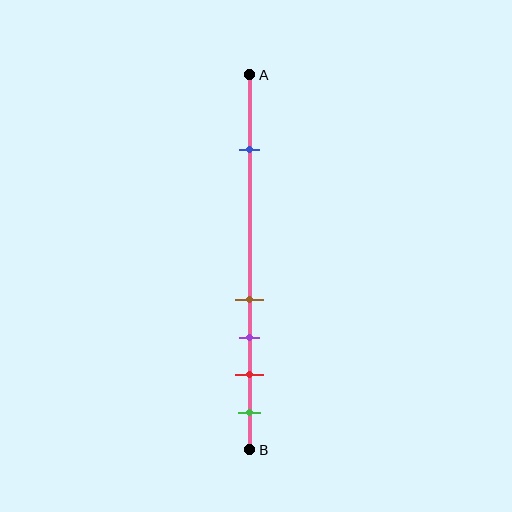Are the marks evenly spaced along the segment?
No, the marks are not evenly spaced.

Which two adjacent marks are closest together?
The brown and purple marks are the closest adjacent pair.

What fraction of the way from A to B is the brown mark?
The brown mark is approximately 60% (0.6) of the way from A to B.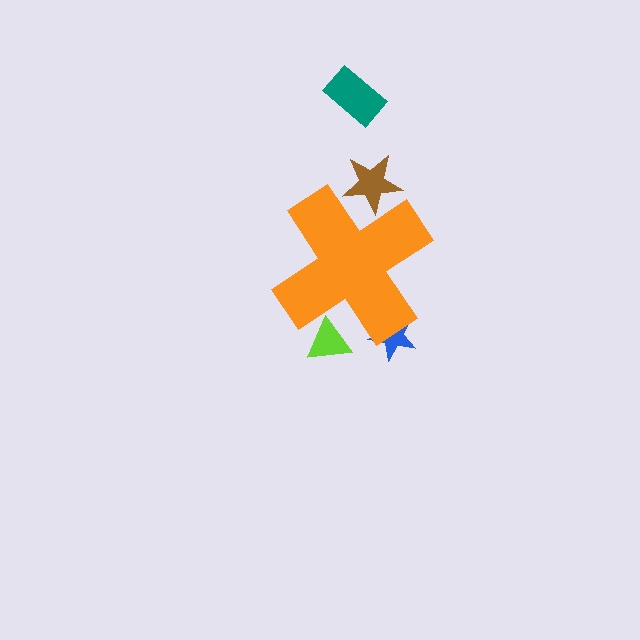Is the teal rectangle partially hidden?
No, the teal rectangle is fully visible.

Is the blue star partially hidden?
Yes, the blue star is partially hidden behind the orange cross.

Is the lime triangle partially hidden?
Yes, the lime triangle is partially hidden behind the orange cross.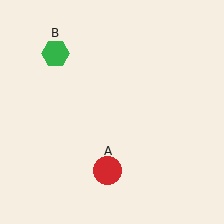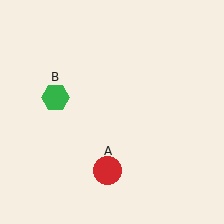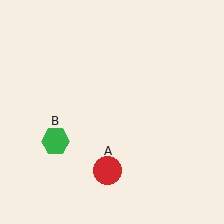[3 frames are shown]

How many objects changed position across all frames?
1 object changed position: green hexagon (object B).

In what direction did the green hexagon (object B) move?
The green hexagon (object B) moved down.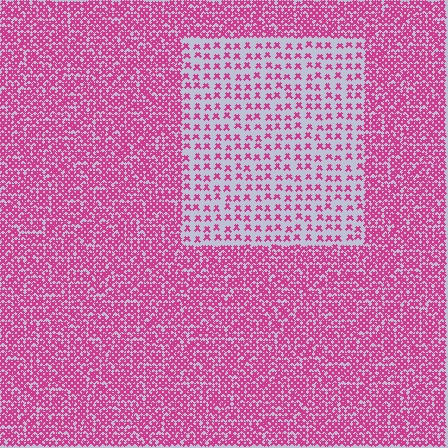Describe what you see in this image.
The image contains small magenta elements arranged at two different densities. A rectangle-shaped region is visible where the elements are less densely packed than the surrounding area.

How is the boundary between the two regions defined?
The boundary is defined by a change in element density (approximately 2.6x ratio). All elements are the same color, size, and shape.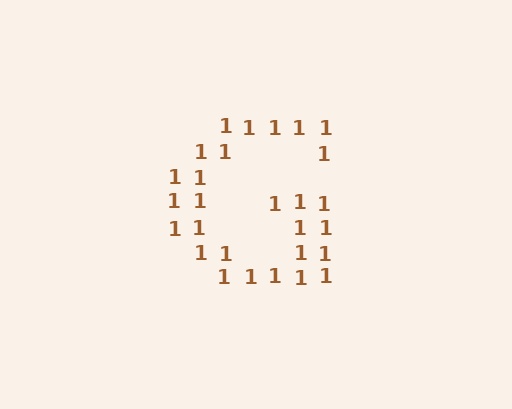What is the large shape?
The large shape is the letter G.